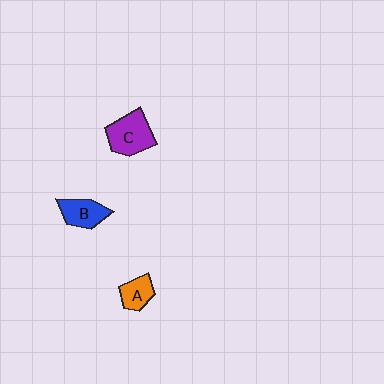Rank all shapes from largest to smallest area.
From largest to smallest: C (purple), B (blue), A (orange).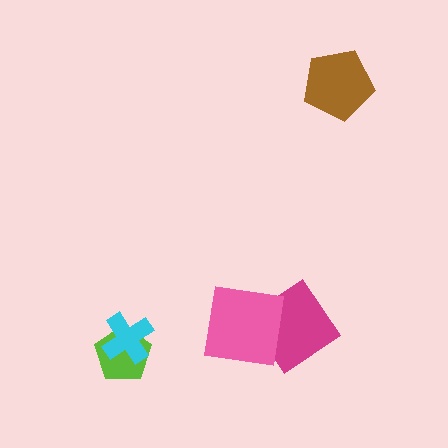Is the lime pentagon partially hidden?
Yes, it is partially covered by another shape.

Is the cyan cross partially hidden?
No, no other shape covers it.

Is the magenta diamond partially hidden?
Yes, it is partially covered by another shape.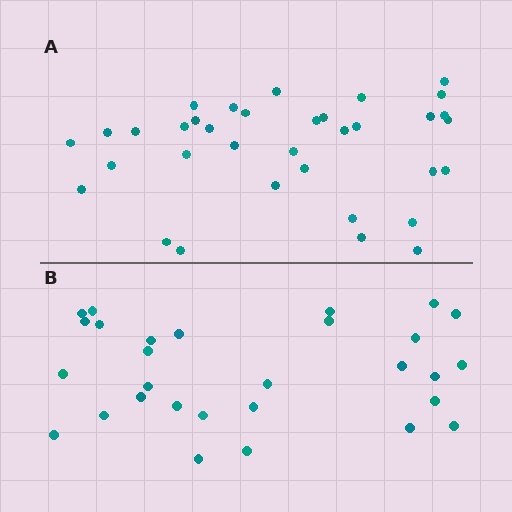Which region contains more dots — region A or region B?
Region A (the top region) has more dots.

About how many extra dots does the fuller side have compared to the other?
Region A has about 6 more dots than region B.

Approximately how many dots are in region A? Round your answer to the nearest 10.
About 40 dots. (The exact count is 35, which rounds to 40.)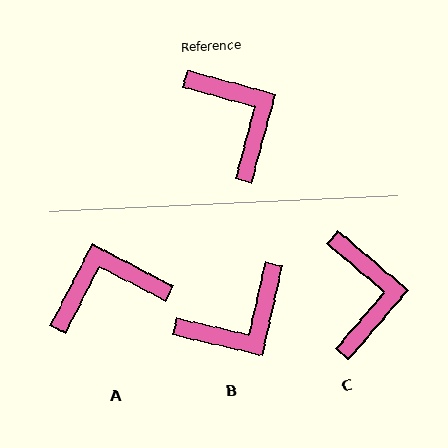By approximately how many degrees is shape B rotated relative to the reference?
Approximately 88 degrees clockwise.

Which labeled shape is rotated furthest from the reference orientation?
B, about 88 degrees away.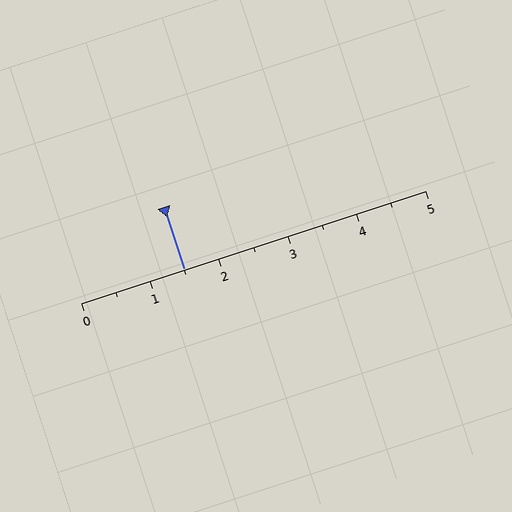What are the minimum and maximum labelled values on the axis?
The axis runs from 0 to 5.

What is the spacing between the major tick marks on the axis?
The major ticks are spaced 1 apart.